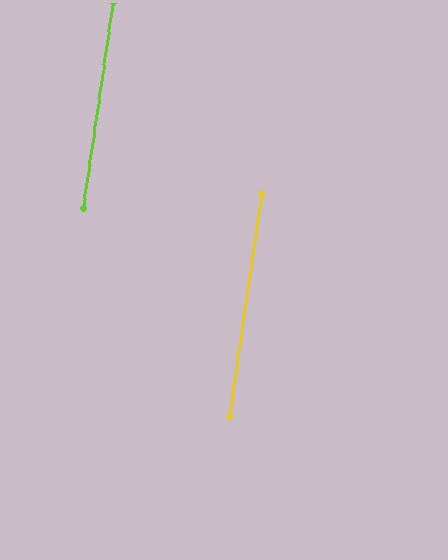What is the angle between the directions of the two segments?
Approximately 0 degrees.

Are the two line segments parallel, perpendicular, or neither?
Parallel — their directions differ by only 0.1°.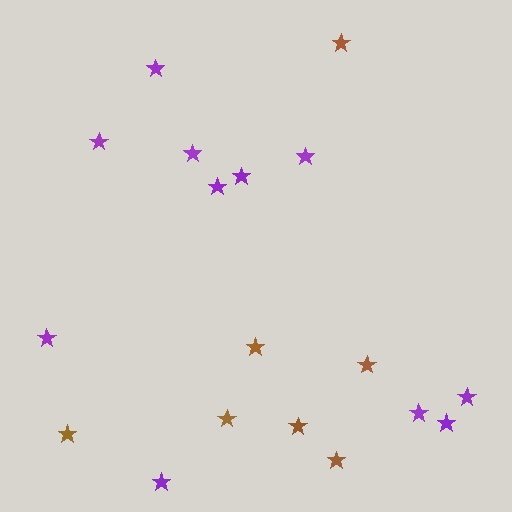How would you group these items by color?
There are 2 groups: one group of brown stars (7) and one group of purple stars (11).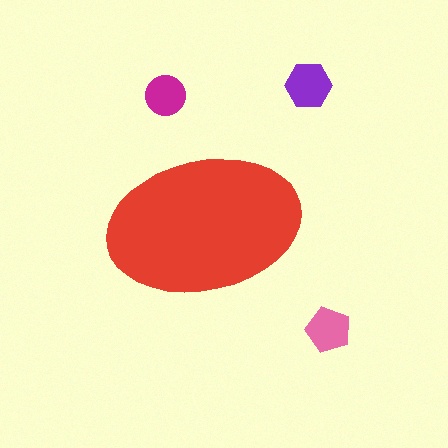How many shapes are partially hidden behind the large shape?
0 shapes are partially hidden.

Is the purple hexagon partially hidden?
No, the purple hexagon is fully visible.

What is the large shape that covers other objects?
A red ellipse.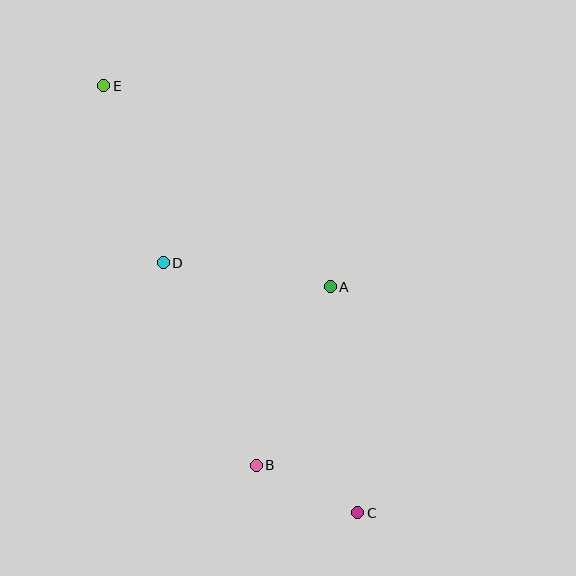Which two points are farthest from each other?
Points C and E are farthest from each other.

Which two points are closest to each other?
Points B and C are closest to each other.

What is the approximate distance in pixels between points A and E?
The distance between A and E is approximately 303 pixels.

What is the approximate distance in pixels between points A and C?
The distance between A and C is approximately 227 pixels.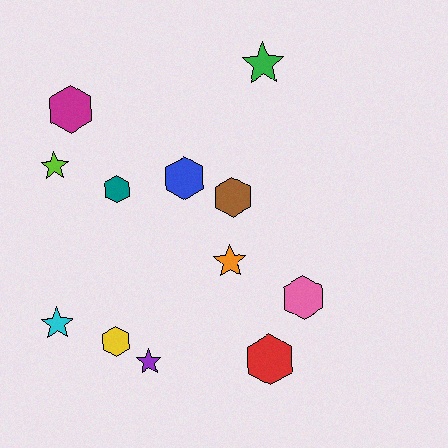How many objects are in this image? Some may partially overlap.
There are 12 objects.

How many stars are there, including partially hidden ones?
There are 5 stars.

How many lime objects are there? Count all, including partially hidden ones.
There is 1 lime object.